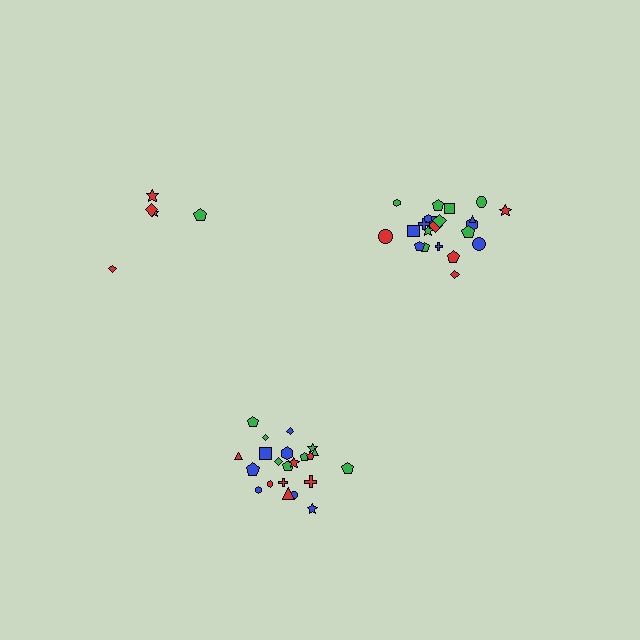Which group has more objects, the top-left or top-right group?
The top-right group.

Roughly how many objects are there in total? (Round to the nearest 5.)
Roughly 50 objects in total.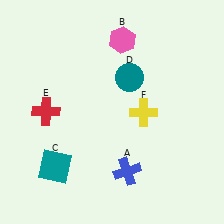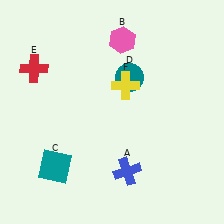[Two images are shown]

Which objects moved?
The objects that moved are: the red cross (E), the yellow cross (F).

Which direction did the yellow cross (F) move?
The yellow cross (F) moved up.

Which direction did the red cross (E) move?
The red cross (E) moved up.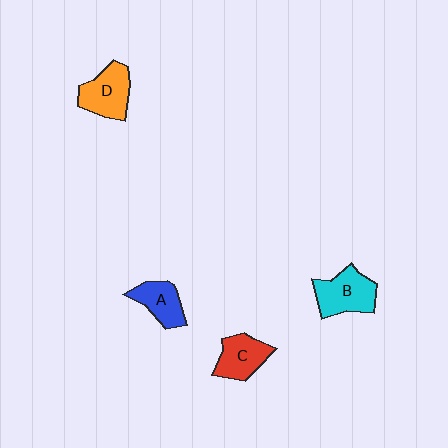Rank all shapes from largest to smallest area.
From largest to smallest: B (cyan), D (orange), C (red), A (blue).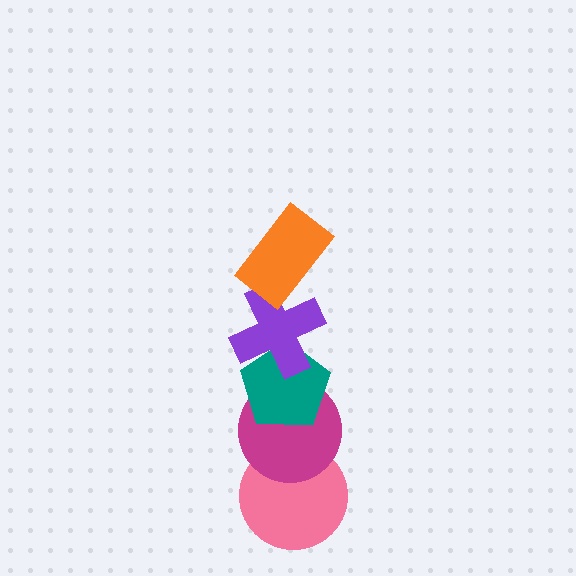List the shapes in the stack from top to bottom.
From top to bottom: the orange rectangle, the purple cross, the teal pentagon, the magenta circle, the pink circle.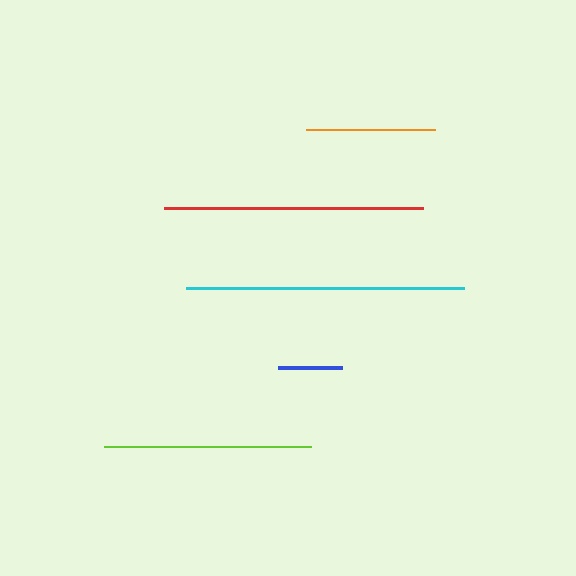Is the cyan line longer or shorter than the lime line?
The cyan line is longer than the lime line.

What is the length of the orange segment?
The orange segment is approximately 128 pixels long.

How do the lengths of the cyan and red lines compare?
The cyan and red lines are approximately the same length.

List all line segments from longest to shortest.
From longest to shortest: cyan, red, lime, orange, blue.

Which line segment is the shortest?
The blue line is the shortest at approximately 65 pixels.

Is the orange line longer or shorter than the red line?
The red line is longer than the orange line.